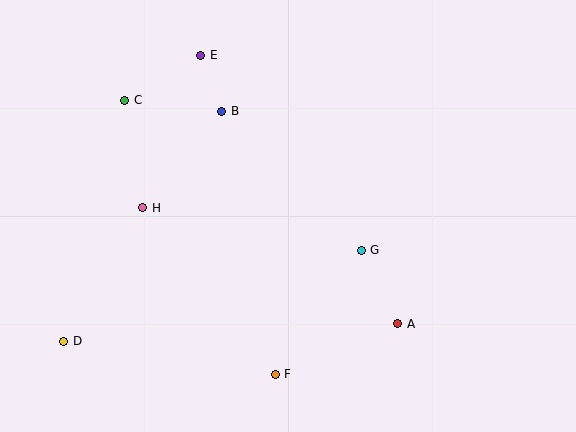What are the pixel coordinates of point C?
Point C is at (125, 100).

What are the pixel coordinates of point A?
Point A is at (398, 324).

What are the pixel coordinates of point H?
Point H is at (143, 208).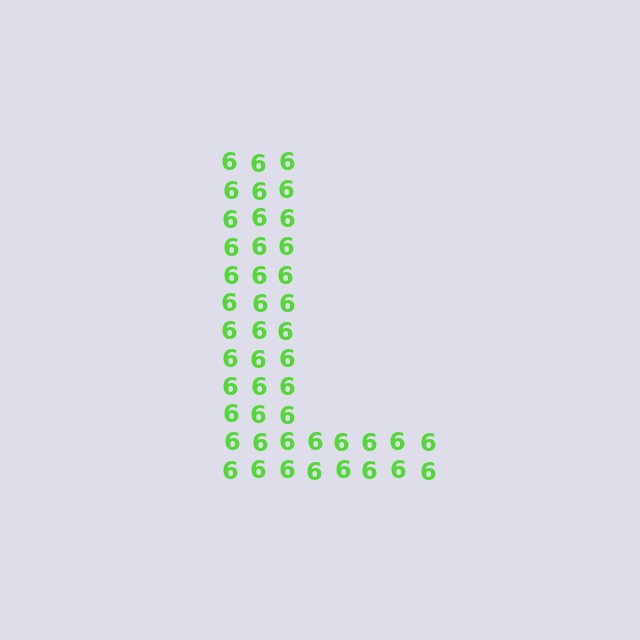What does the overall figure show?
The overall figure shows the letter L.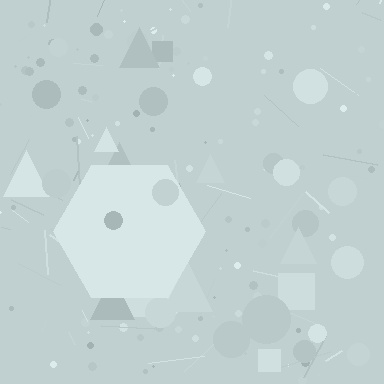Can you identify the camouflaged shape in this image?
The camouflaged shape is a hexagon.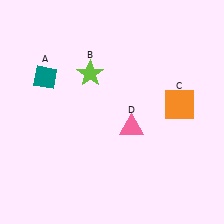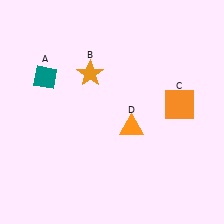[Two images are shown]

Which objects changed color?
B changed from lime to orange. D changed from pink to orange.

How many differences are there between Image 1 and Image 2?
There are 2 differences between the two images.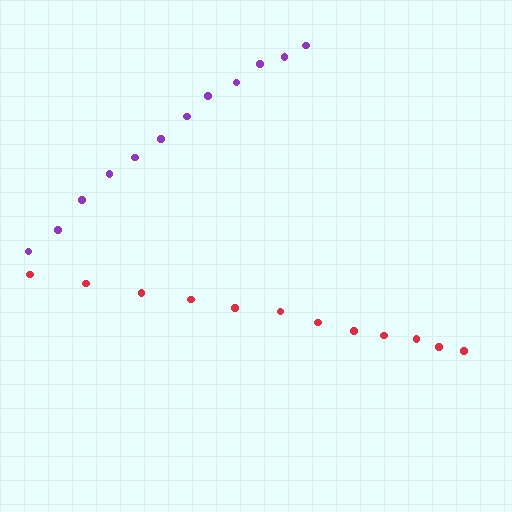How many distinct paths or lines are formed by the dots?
There are 2 distinct paths.